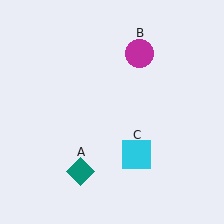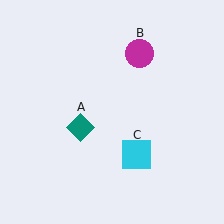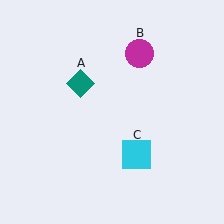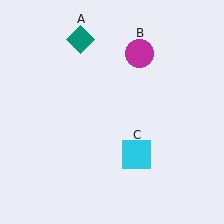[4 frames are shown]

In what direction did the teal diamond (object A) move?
The teal diamond (object A) moved up.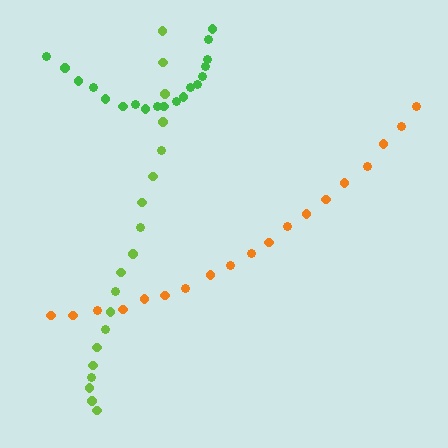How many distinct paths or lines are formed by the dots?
There are 3 distinct paths.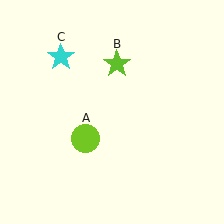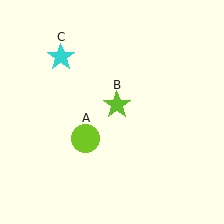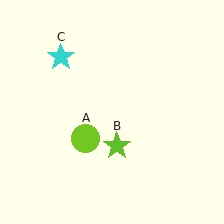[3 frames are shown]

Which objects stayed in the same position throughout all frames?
Lime circle (object A) and cyan star (object C) remained stationary.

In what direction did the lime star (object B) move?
The lime star (object B) moved down.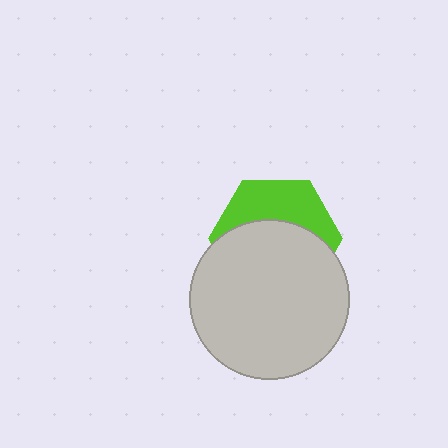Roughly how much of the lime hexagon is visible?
A small part of it is visible (roughly 40%).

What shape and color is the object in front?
The object in front is a light gray circle.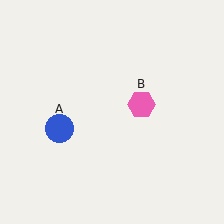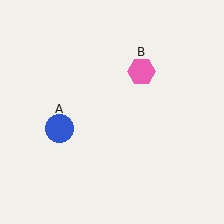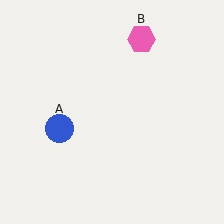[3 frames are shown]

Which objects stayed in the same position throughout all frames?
Blue circle (object A) remained stationary.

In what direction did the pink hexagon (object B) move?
The pink hexagon (object B) moved up.